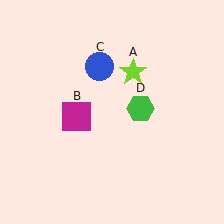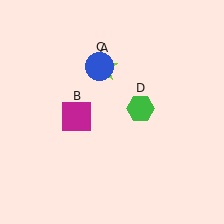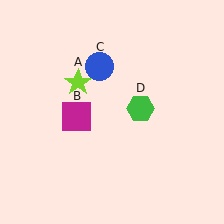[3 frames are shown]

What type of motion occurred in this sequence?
The lime star (object A) rotated counterclockwise around the center of the scene.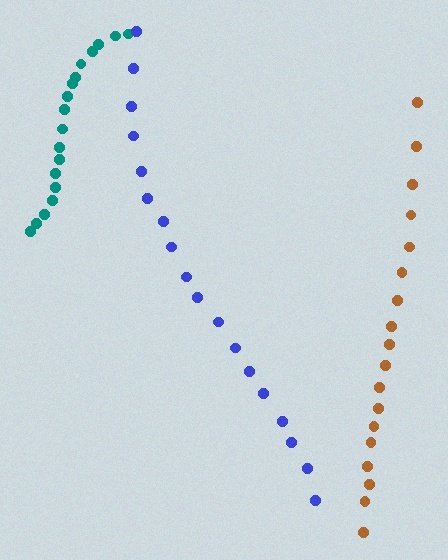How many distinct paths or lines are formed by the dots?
There are 3 distinct paths.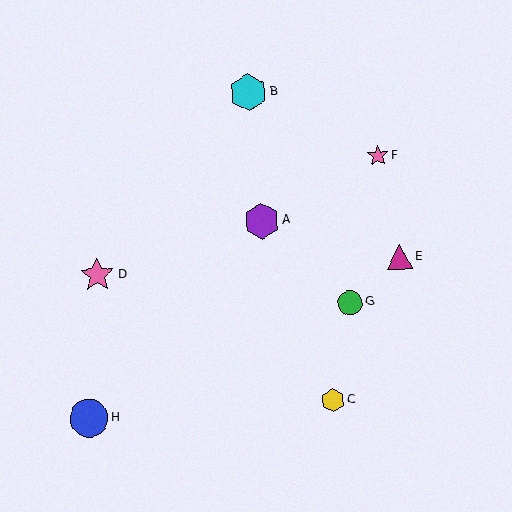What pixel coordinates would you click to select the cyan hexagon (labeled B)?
Click at (248, 92) to select the cyan hexagon B.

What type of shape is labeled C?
Shape C is a yellow hexagon.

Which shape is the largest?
The blue circle (labeled H) is the largest.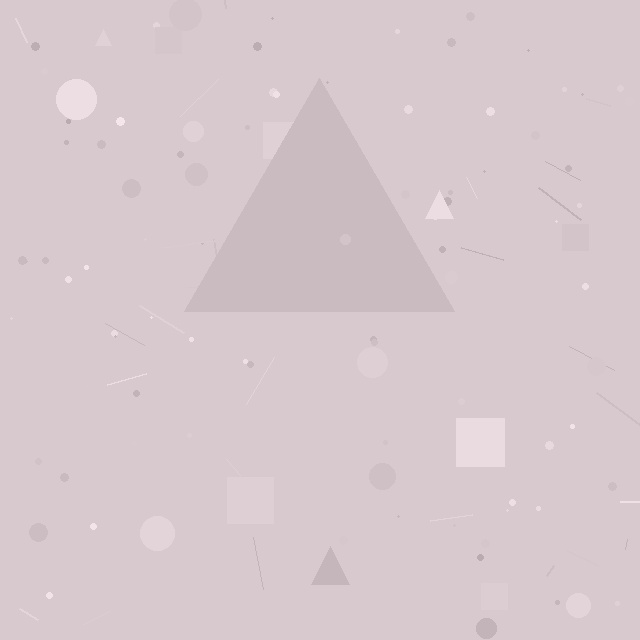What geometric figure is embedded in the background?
A triangle is embedded in the background.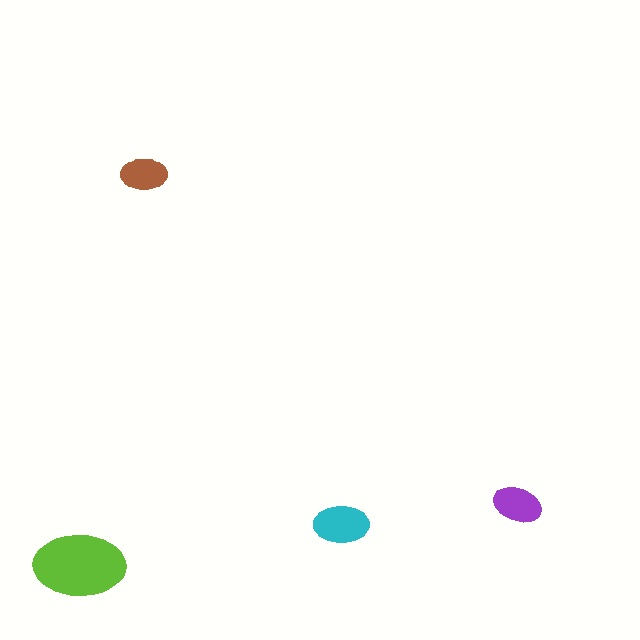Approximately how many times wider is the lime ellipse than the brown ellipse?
About 2 times wider.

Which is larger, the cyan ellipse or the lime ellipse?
The lime one.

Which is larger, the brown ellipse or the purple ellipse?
The purple one.